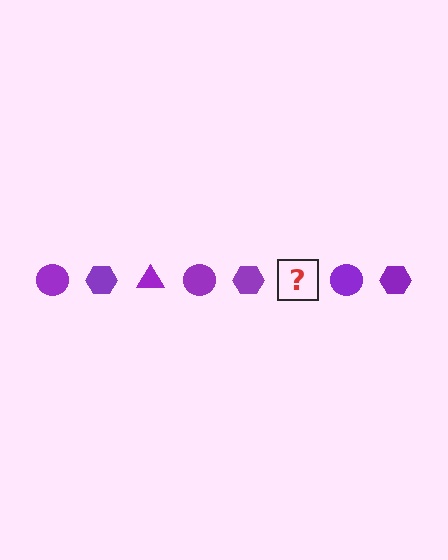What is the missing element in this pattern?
The missing element is a purple triangle.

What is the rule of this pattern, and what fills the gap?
The rule is that the pattern cycles through circle, hexagon, triangle shapes in purple. The gap should be filled with a purple triangle.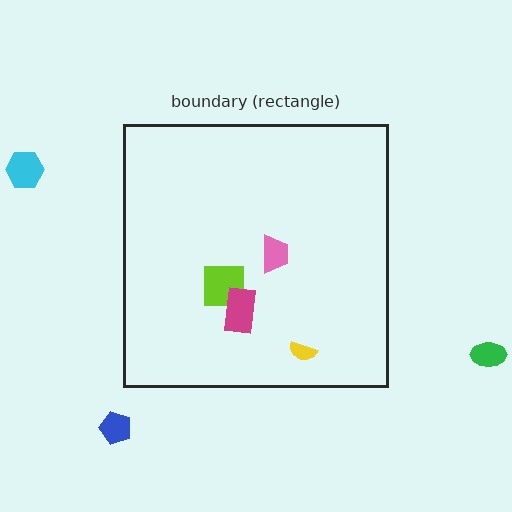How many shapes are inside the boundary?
4 inside, 3 outside.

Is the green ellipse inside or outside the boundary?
Outside.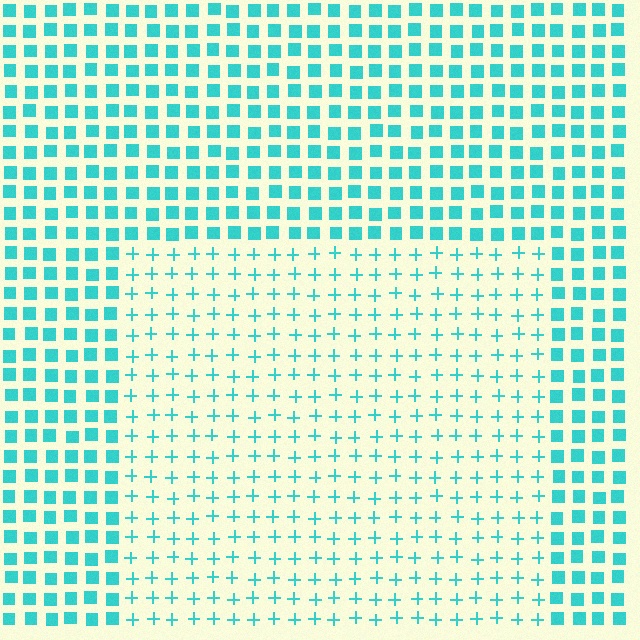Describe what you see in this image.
The image is filled with small cyan elements arranged in a uniform grid. A rectangle-shaped region contains plus signs, while the surrounding area contains squares. The boundary is defined purely by the change in element shape.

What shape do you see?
I see a rectangle.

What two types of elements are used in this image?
The image uses plus signs inside the rectangle region and squares outside it.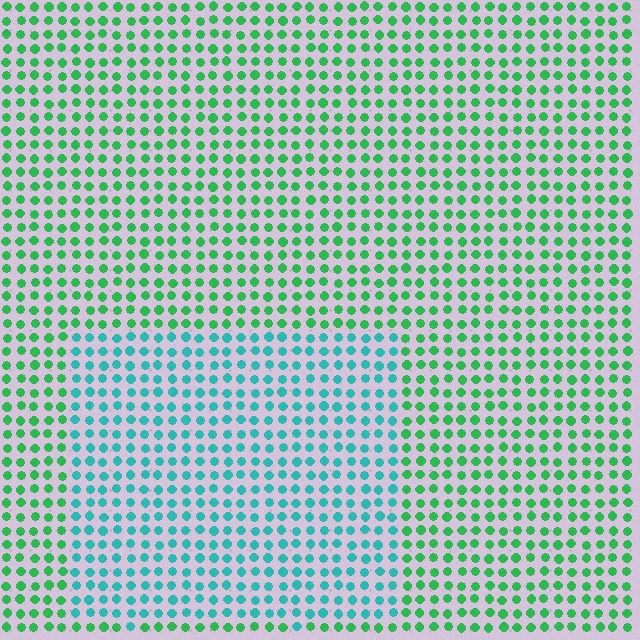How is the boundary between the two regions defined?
The boundary is defined purely by a slight shift in hue (about 42 degrees). Spacing, size, and orientation are identical on both sides.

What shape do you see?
I see a rectangle.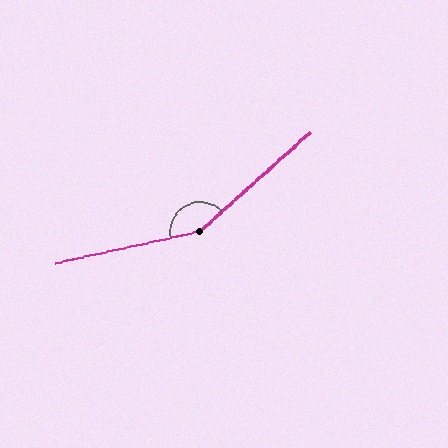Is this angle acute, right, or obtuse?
It is obtuse.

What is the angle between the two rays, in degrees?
Approximately 150 degrees.